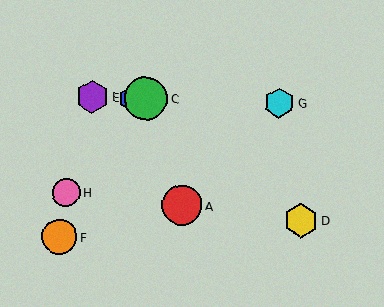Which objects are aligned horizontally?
Objects B, C, E, G are aligned horizontally.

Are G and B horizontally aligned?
Yes, both are at y≈103.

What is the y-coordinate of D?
Object D is at y≈220.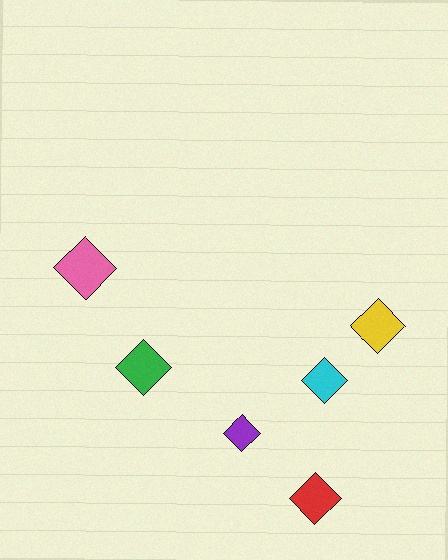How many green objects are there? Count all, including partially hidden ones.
There is 1 green object.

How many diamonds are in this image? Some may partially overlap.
There are 6 diamonds.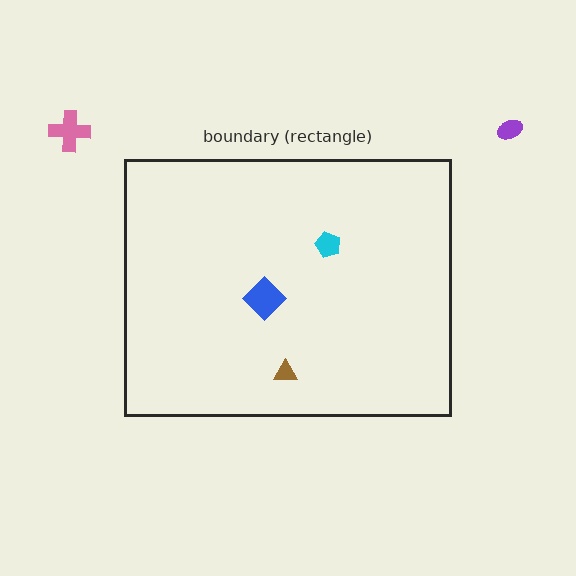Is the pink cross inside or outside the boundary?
Outside.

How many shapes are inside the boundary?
3 inside, 2 outside.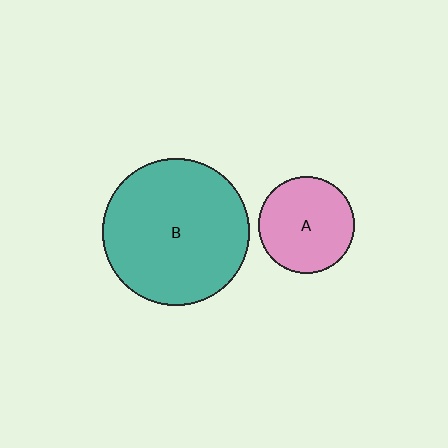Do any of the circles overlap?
No, none of the circles overlap.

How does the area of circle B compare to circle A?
Approximately 2.3 times.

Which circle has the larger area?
Circle B (teal).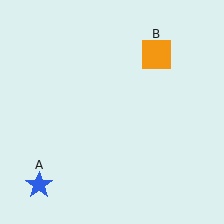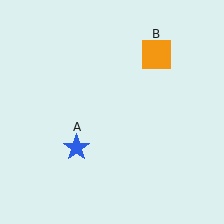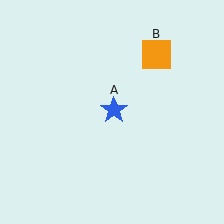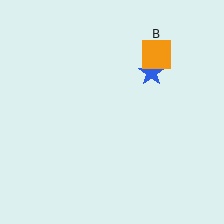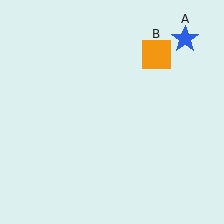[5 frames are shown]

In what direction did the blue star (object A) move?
The blue star (object A) moved up and to the right.